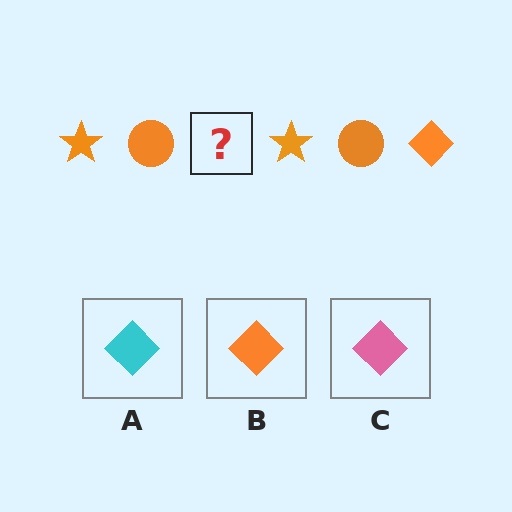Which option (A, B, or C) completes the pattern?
B.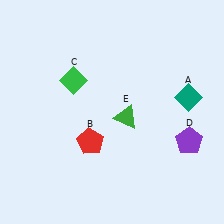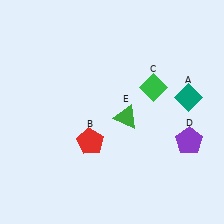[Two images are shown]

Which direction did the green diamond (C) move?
The green diamond (C) moved right.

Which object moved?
The green diamond (C) moved right.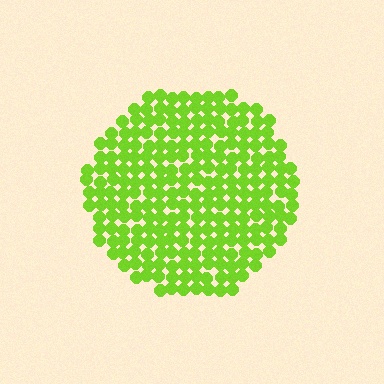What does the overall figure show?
The overall figure shows a circle.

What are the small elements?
The small elements are circles.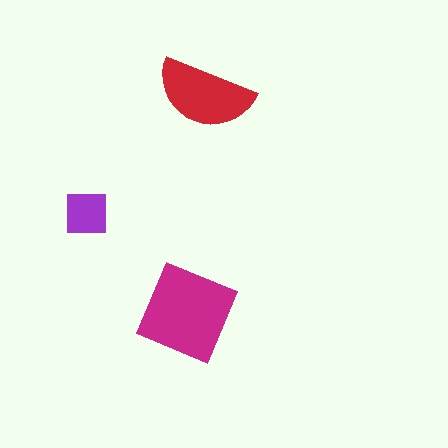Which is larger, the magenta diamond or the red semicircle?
The magenta diamond.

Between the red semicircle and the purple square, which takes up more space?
The red semicircle.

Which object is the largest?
The magenta diamond.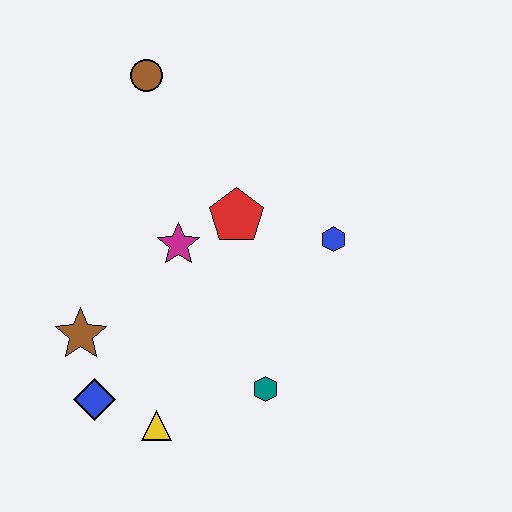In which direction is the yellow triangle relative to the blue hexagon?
The yellow triangle is below the blue hexagon.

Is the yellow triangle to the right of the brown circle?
Yes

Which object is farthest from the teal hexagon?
The brown circle is farthest from the teal hexagon.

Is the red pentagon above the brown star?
Yes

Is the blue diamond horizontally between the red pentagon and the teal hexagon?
No